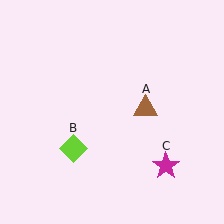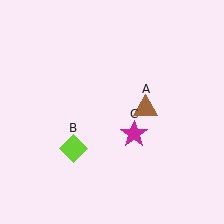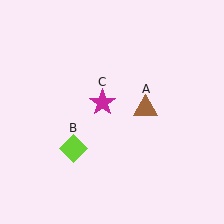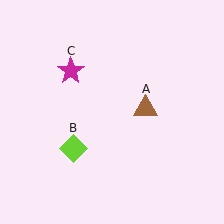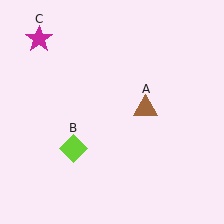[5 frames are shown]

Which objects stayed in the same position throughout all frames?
Brown triangle (object A) and lime diamond (object B) remained stationary.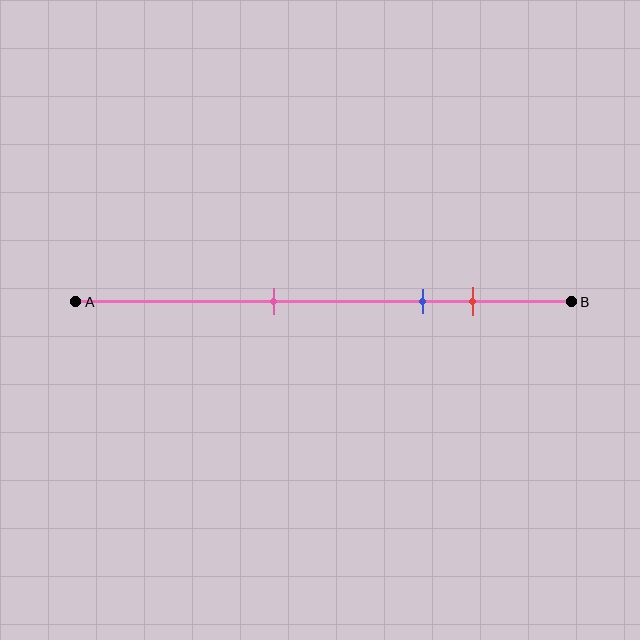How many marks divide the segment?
There are 3 marks dividing the segment.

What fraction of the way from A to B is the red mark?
The red mark is approximately 80% (0.8) of the way from A to B.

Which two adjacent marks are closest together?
The blue and red marks are the closest adjacent pair.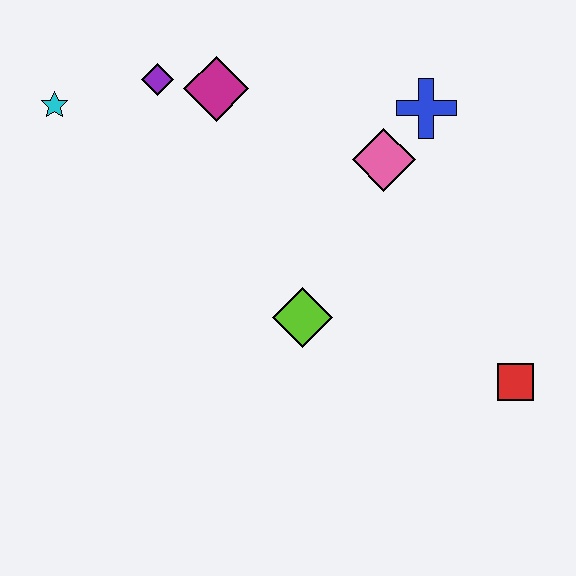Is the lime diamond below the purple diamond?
Yes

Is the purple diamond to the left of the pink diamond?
Yes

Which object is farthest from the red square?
The cyan star is farthest from the red square.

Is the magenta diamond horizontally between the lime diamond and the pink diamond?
No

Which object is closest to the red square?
The lime diamond is closest to the red square.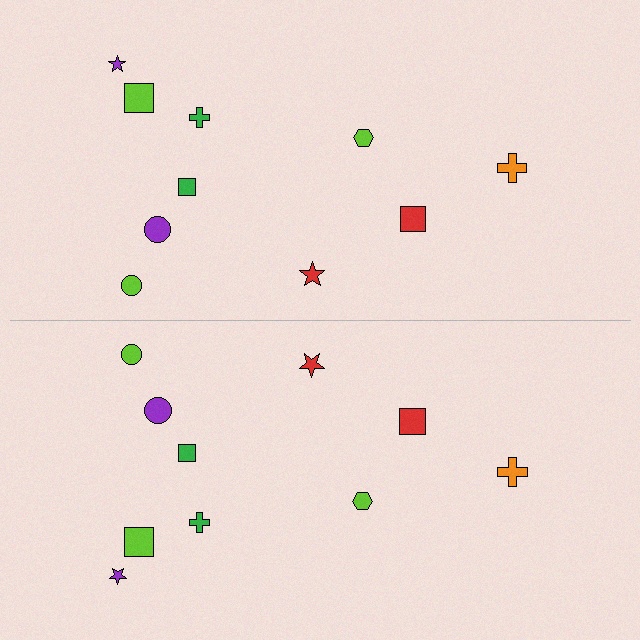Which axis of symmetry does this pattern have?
The pattern has a horizontal axis of symmetry running through the center of the image.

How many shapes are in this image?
There are 20 shapes in this image.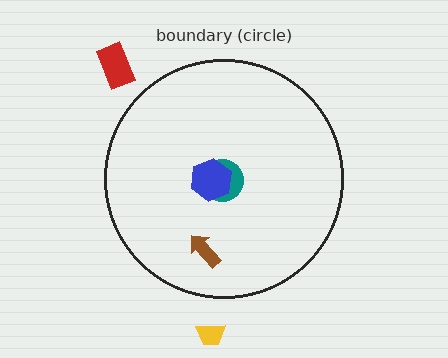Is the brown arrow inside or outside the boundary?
Inside.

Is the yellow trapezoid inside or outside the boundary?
Outside.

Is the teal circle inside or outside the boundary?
Inside.